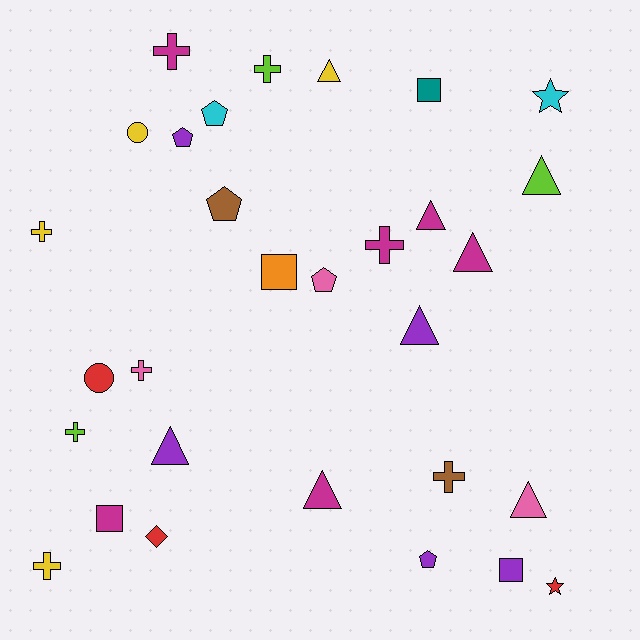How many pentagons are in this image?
There are 5 pentagons.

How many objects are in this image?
There are 30 objects.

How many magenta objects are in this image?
There are 6 magenta objects.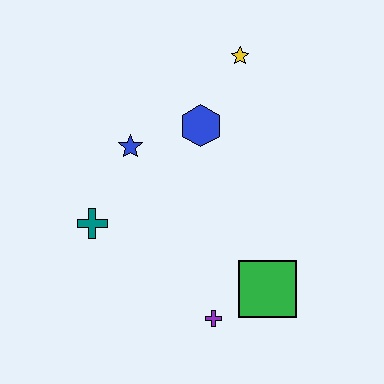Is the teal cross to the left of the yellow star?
Yes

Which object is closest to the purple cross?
The green square is closest to the purple cross.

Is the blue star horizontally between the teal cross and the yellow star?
Yes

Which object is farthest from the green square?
The yellow star is farthest from the green square.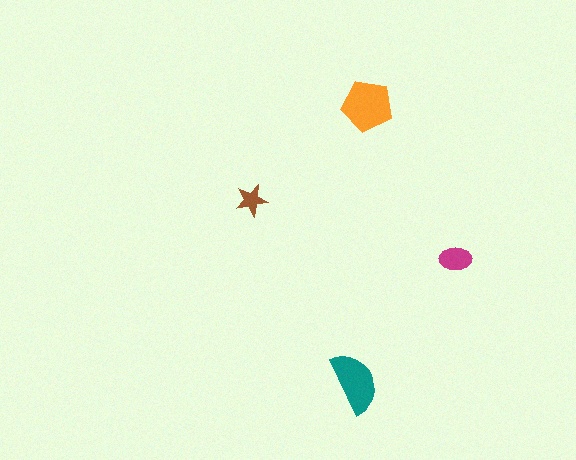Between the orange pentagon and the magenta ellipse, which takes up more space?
The orange pentagon.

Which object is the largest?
The orange pentagon.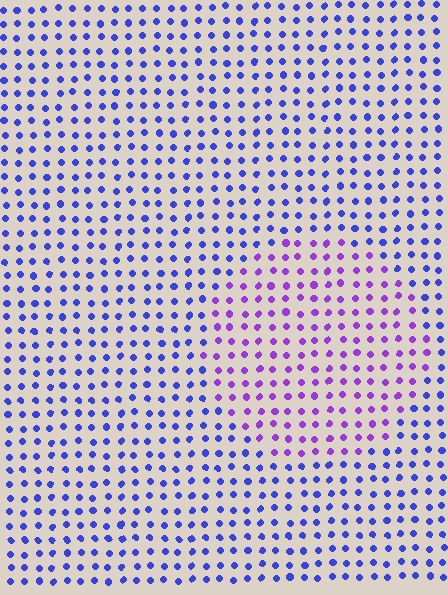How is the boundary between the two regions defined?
The boundary is defined purely by a slight shift in hue (about 41 degrees). Spacing, size, and orientation are identical on both sides.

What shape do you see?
I see a circle.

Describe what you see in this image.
The image is filled with small blue elements in a uniform arrangement. A circle-shaped region is visible where the elements are tinted to a slightly different hue, forming a subtle color boundary.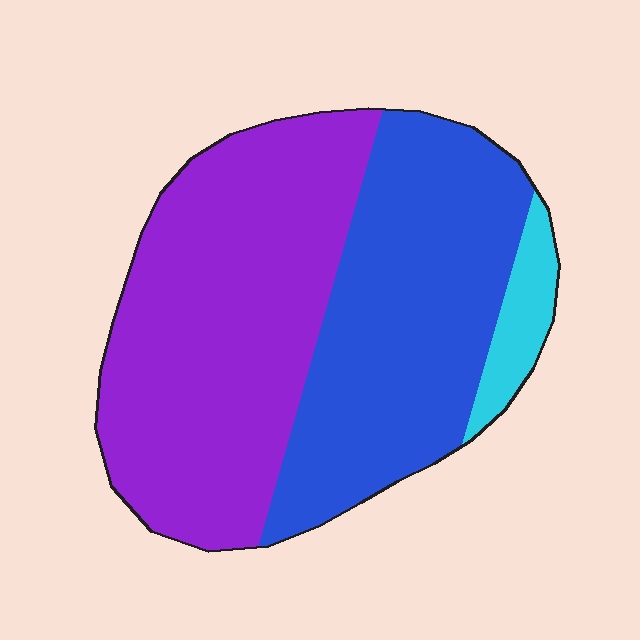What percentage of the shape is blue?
Blue covers around 40% of the shape.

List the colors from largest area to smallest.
From largest to smallest: purple, blue, cyan.